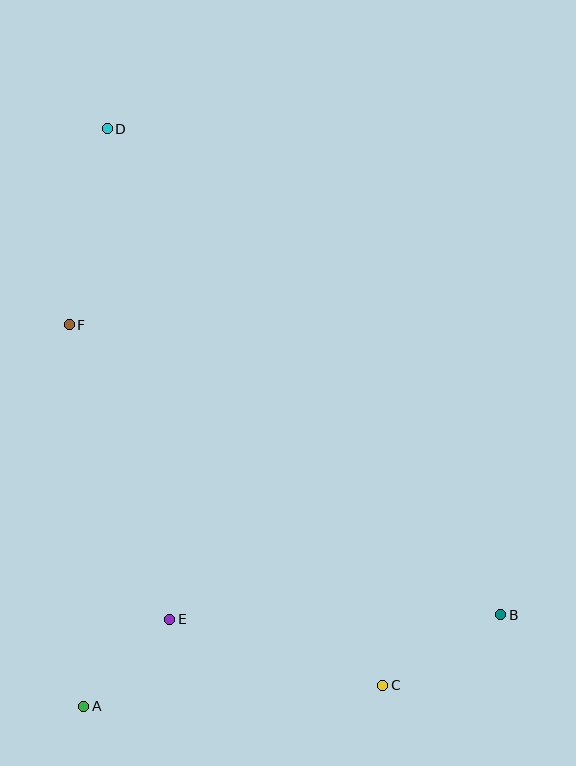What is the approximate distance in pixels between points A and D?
The distance between A and D is approximately 578 pixels.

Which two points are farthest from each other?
Points B and D are farthest from each other.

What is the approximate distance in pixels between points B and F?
The distance between B and F is approximately 520 pixels.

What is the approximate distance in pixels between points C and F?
The distance between C and F is approximately 478 pixels.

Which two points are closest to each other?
Points A and E are closest to each other.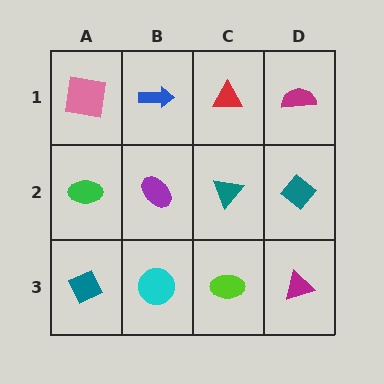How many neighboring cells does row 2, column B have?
4.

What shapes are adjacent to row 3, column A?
A green ellipse (row 2, column A), a cyan circle (row 3, column B).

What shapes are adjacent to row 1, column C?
A teal triangle (row 2, column C), a blue arrow (row 1, column B), a magenta semicircle (row 1, column D).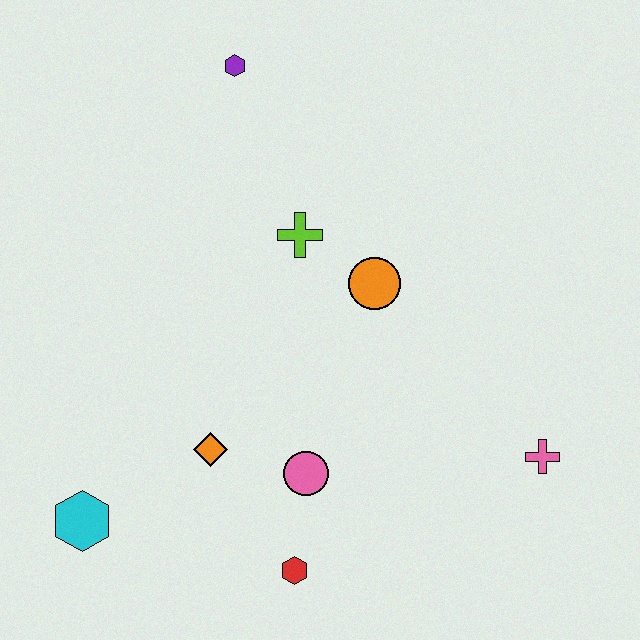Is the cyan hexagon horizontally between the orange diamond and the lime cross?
No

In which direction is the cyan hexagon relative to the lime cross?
The cyan hexagon is below the lime cross.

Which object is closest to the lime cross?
The orange circle is closest to the lime cross.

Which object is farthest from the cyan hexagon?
The purple hexagon is farthest from the cyan hexagon.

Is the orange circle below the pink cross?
No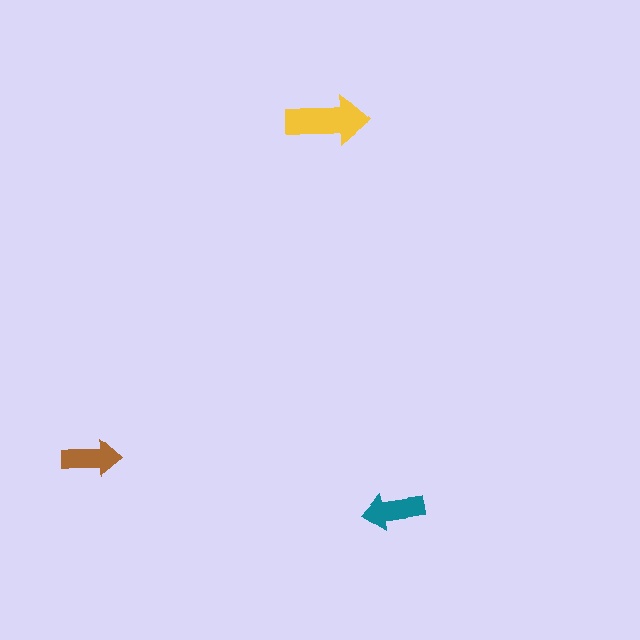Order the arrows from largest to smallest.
the yellow one, the teal one, the brown one.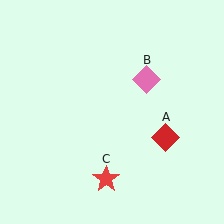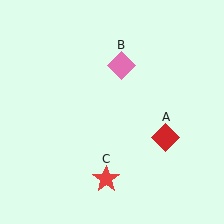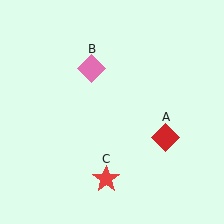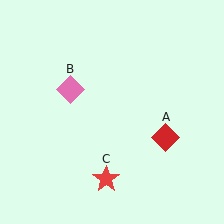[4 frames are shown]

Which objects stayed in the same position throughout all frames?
Red diamond (object A) and red star (object C) remained stationary.